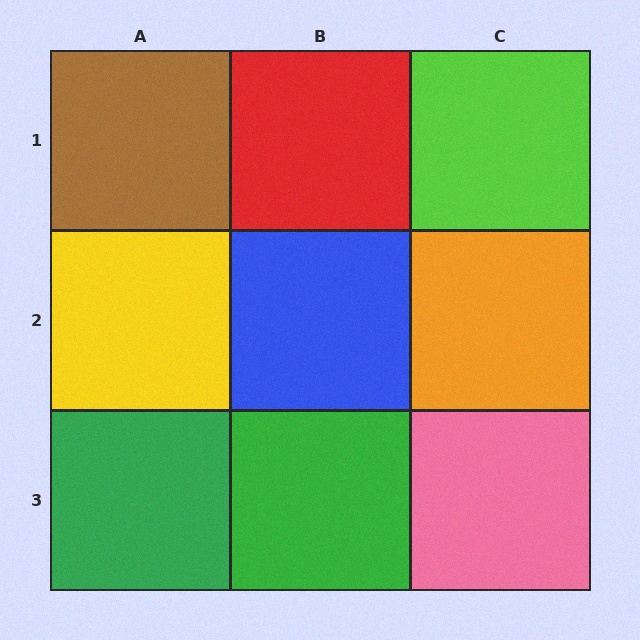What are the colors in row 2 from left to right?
Yellow, blue, orange.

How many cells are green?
2 cells are green.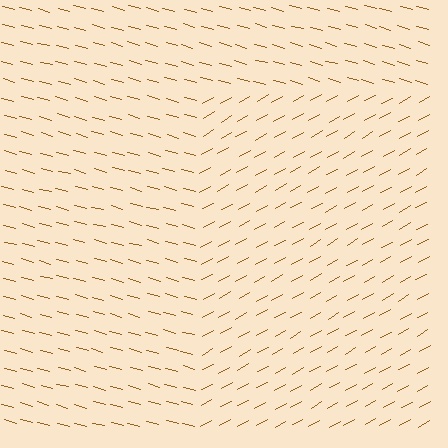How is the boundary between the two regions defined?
The boundary is defined purely by a change in line orientation (approximately 45 degrees difference). All lines are the same color and thickness.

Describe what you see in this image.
The image is filled with small brown line segments. A rectangle region in the image has lines oriented differently from the surrounding lines, creating a visible texture boundary.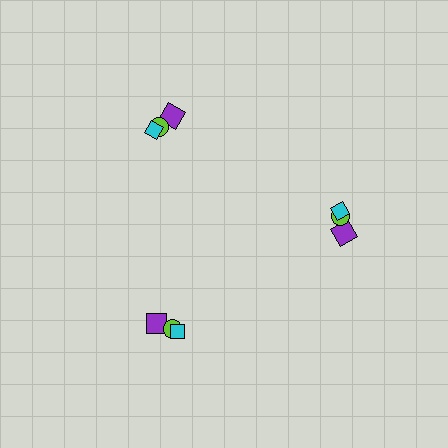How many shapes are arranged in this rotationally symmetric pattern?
There are 9 shapes, arranged in 3 groups of 3.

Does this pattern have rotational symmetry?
Yes, this pattern has 3-fold rotational symmetry. It looks the same after rotating 120 degrees around the center.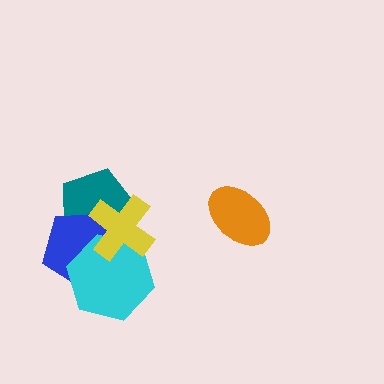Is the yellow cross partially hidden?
No, no other shape covers it.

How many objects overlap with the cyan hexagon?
3 objects overlap with the cyan hexagon.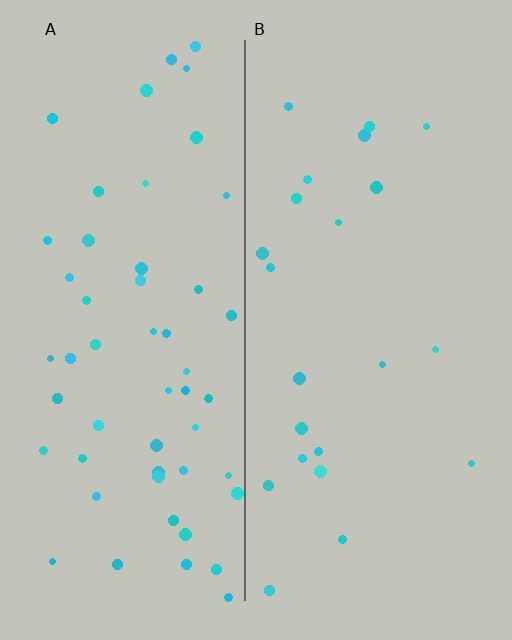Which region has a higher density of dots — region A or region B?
A (the left).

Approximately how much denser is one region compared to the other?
Approximately 2.4× — region A over region B.